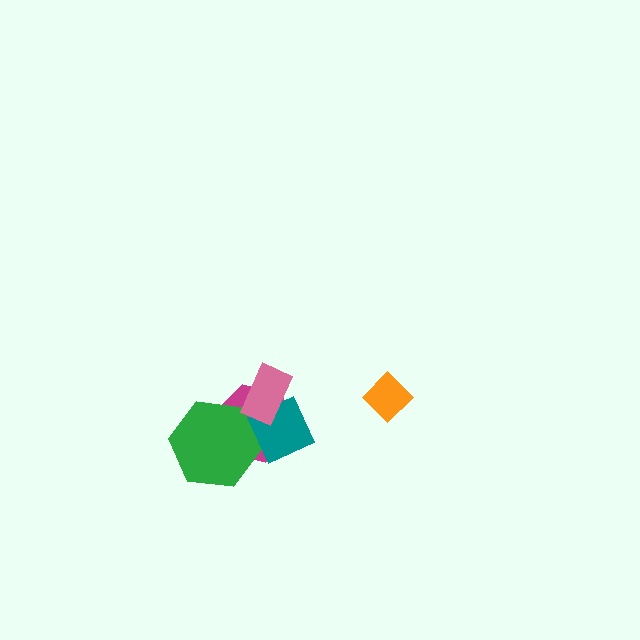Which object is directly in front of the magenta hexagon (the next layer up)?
The green hexagon is directly in front of the magenta hexagon.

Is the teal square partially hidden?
Yes, it is partially covered by another shape.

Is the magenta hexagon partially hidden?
Yes, it is partially covered by another shape.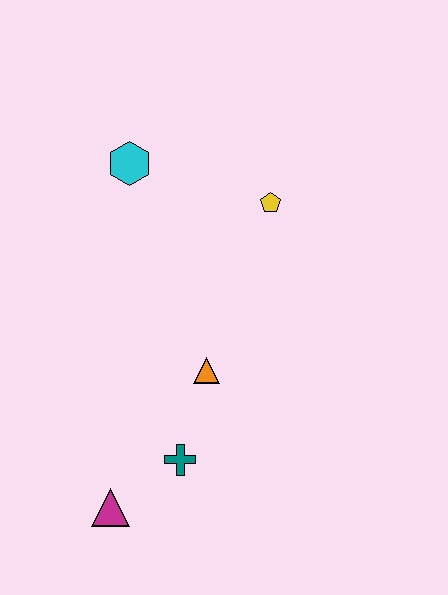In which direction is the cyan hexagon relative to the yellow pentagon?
The cyan hexagon is to the left of the yellow pentagon.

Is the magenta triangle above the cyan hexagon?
No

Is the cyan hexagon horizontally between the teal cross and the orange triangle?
No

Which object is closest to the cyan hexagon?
The yellow pentagon is closest to the cyan hexagon.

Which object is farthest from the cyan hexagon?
The magenta triangle is farthest from the cyan hexagon.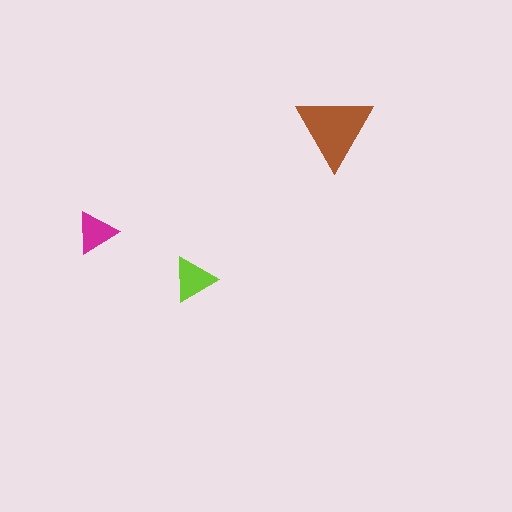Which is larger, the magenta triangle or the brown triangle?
The brown one.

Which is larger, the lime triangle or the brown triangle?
The brown one.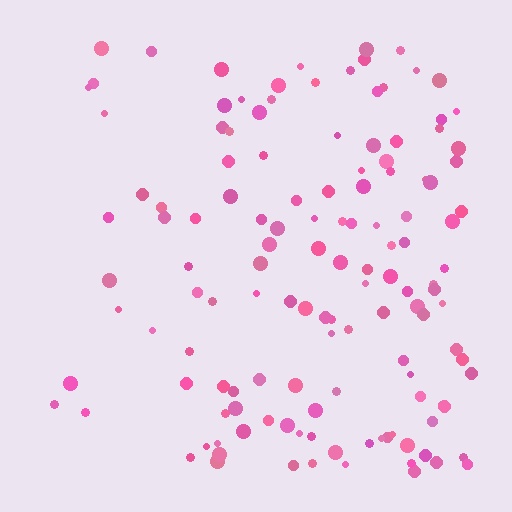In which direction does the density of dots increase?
From left to right, with the right side densest.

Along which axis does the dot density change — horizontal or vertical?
Horizontal.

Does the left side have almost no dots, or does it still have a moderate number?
Still a moderate number, just noticeably fewer than the right.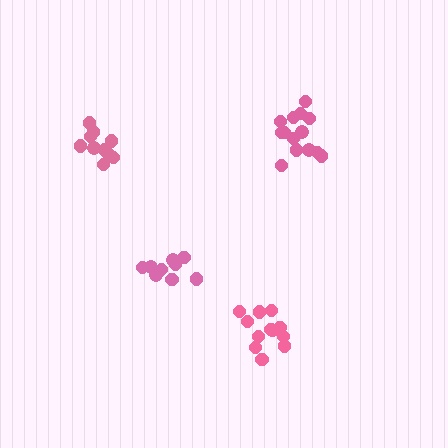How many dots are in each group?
Group 1: 10 dots, Group 2: 14 dots, Group 3: 9 dots, Group 4: 13 dots (46 total).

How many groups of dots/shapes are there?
There are 4 groups.